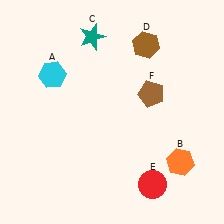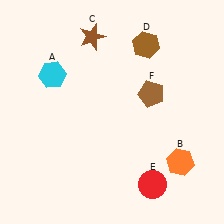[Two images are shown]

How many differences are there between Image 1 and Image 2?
There is 1 difference between the two images.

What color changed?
The star (C) changed from teal in Image 1 to brown in Image 2.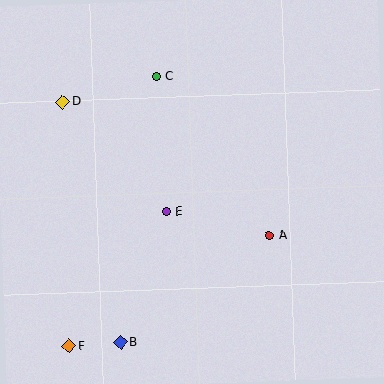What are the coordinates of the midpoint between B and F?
The midpoint between B and F is at (95, 344).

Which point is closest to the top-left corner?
Point D is closest to the top-left corner.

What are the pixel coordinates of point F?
Point F is at (69, 346).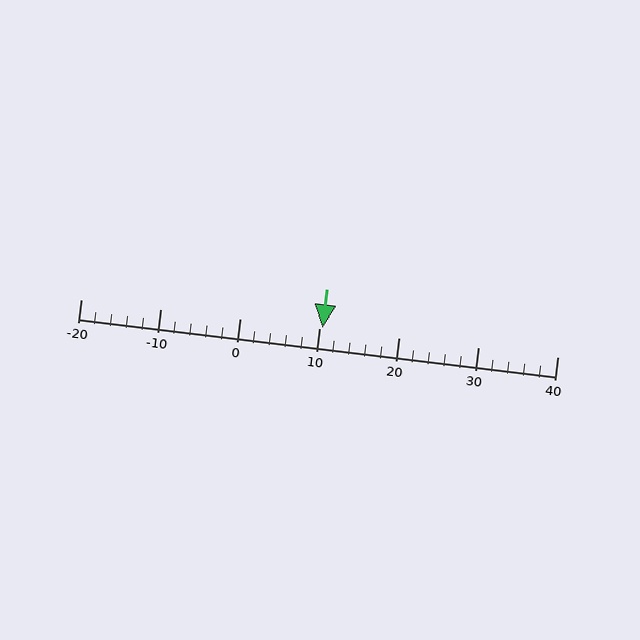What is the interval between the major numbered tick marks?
The major tick marks are spaced 10 units apart.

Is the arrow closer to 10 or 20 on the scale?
The arrow is closer to 10.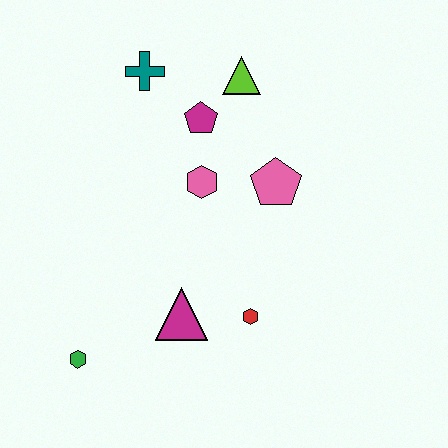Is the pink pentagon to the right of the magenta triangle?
Yes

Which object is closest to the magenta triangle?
The red hexagon is closest to the magenta triangle.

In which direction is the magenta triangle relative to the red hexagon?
The magenta triangle is to the left of the red hexagon.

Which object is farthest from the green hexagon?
The lime triangle is farthest from the green hexagon.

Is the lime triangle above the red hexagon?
Yes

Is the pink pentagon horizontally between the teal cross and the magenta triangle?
No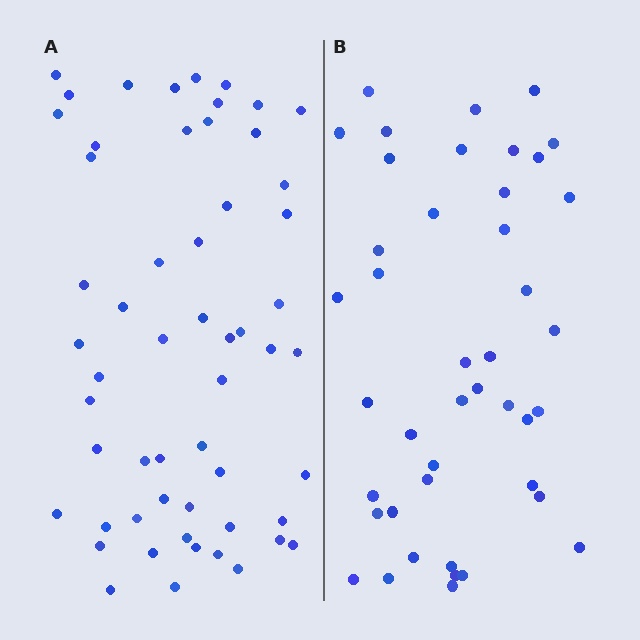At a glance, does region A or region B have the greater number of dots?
Region A (the left region) has more dots.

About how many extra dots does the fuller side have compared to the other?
Region A has approximately 15 more dots than region B.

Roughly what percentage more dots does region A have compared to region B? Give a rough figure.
About 30% more.